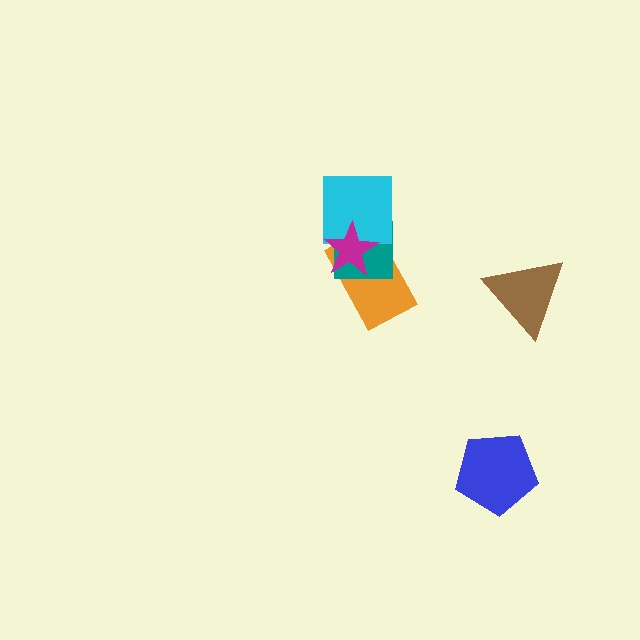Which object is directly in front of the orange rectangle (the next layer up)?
The teal square is directly in front of the orange rectangle.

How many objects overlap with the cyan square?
3 objects overlap with the cyan square.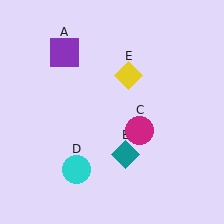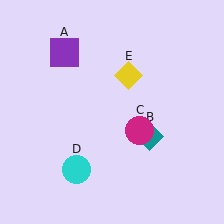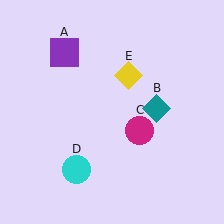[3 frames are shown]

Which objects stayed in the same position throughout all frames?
Purple square (object A) and magenta circle (object C) and cyan circle (object D) and yellow diamond (object E) remained stationary.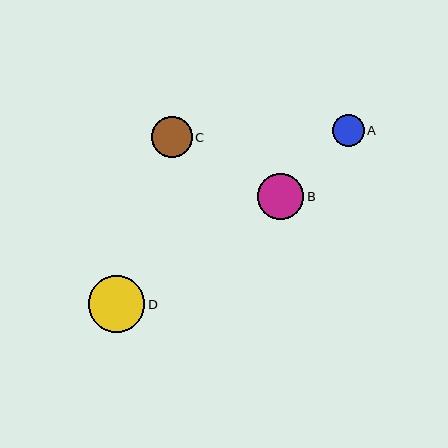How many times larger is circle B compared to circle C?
Circle B is approximately 1.1 times the size of circle C.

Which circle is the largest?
Circle D is the largest with a size of approximately 56 pixels.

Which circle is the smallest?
Circle A is the smallest with a size of approximately 32 pixels.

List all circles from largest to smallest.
From largest to smallest: D, B, C, A.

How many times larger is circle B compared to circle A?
Circle B is approximately 1.5 times the size of circle A.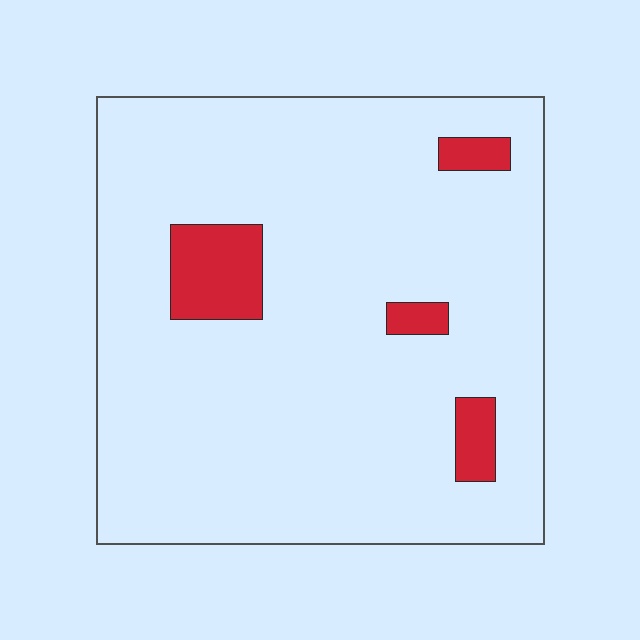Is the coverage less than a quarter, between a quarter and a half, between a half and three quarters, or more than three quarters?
Less than a quarter.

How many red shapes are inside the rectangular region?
4.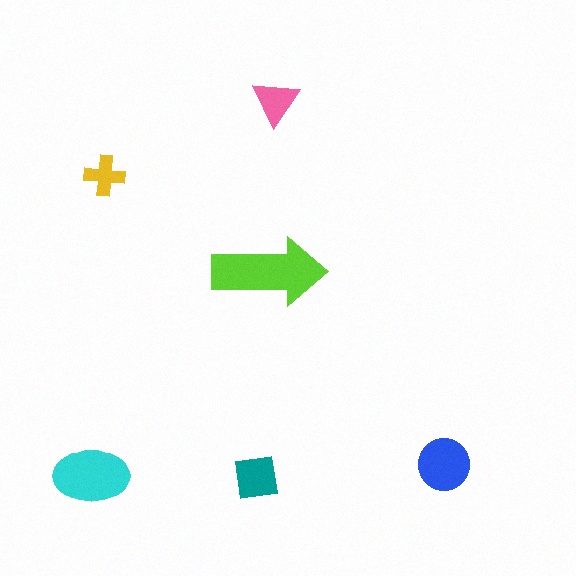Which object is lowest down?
The teal square is bottommost.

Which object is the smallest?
The yellow cross.